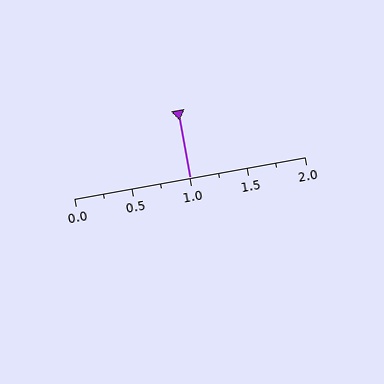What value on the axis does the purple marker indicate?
The marker indicates approximately 1.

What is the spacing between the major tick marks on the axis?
The major ticks are spaced 0.5 apart.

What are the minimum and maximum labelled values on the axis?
The axis runs from 0.0 to 2.0.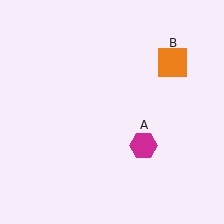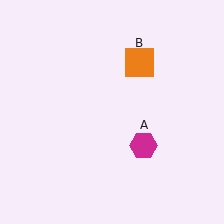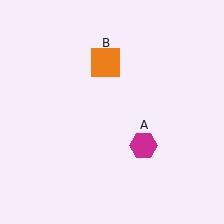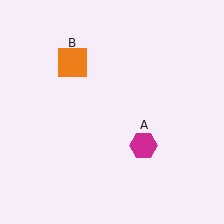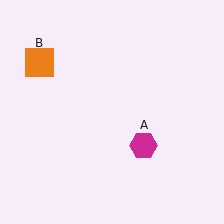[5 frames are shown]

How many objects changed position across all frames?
1 object changed position: orange square (object B).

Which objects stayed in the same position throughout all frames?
Magenta hexagon (object A) remained stationary.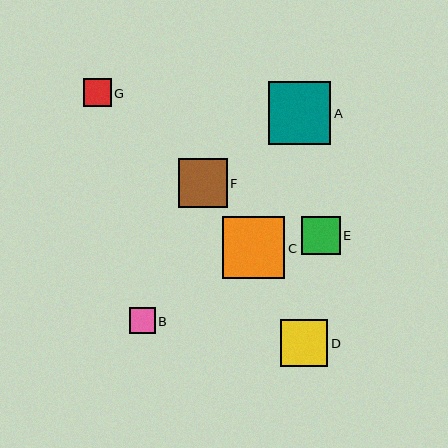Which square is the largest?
Square A is the largest with a size of approximately 63 pixels.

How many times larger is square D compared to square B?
Square D is approximately 1.8 times the size of square B.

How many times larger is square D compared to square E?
Square D is approximately 1.2 times the size of square E.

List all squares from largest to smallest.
From largest to smallest: A, C, F, D, E, G, B.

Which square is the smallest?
Square B is the smallest with a size of approximately 26 pixels.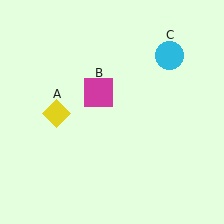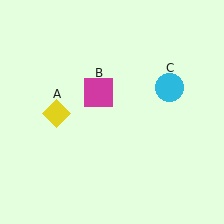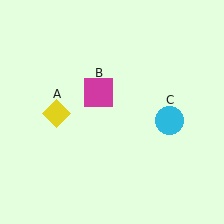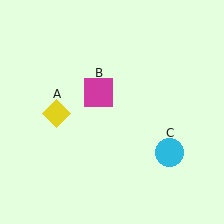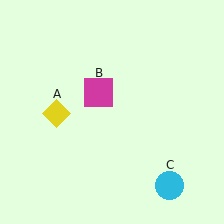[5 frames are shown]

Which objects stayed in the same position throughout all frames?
Yellow diamond (object A) and magenta square (object B) remained stationary.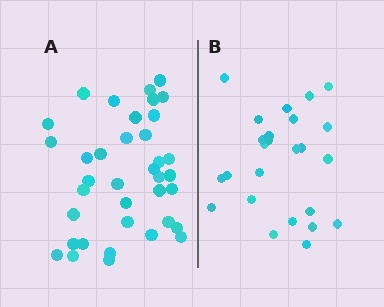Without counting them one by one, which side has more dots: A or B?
Region A (the left region) has more dots.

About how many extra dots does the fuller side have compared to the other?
Region A has roughly 12 or so more dots than region B.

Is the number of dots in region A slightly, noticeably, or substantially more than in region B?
Region A has substantially more. The ratio is roughly 1.5 to 1.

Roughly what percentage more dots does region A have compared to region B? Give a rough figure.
About 50% more.